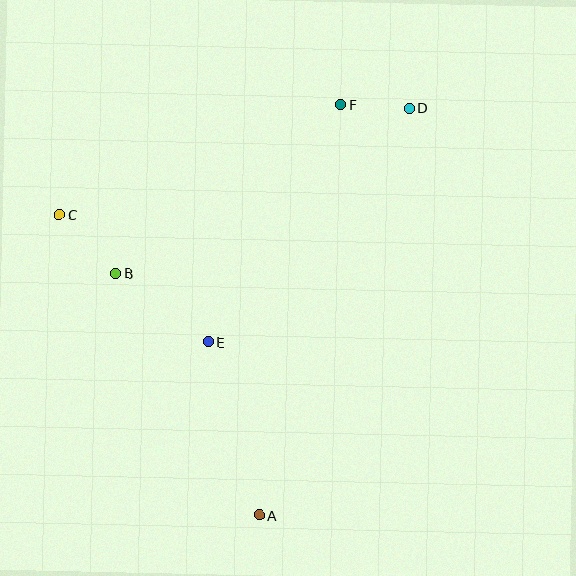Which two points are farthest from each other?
Points A and D are farthest from each other.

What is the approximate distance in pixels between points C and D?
The distance between C and D is approximately 366 pixels.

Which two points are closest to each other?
Points D and F are closest to each other.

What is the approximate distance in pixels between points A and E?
The distance between A and E is approximately 181 pixels.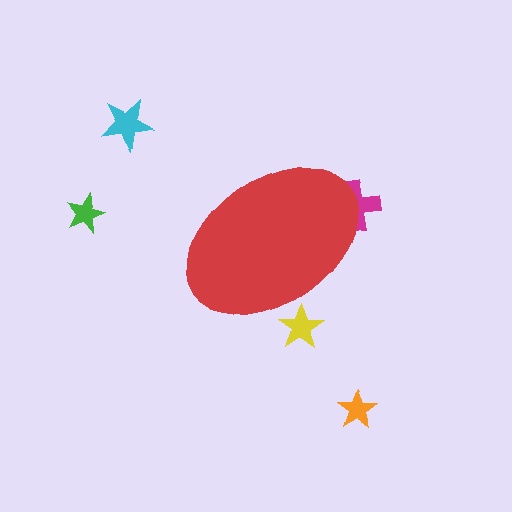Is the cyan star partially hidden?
No, the cyan star is fully visible.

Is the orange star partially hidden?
No, the orange star is fully visible.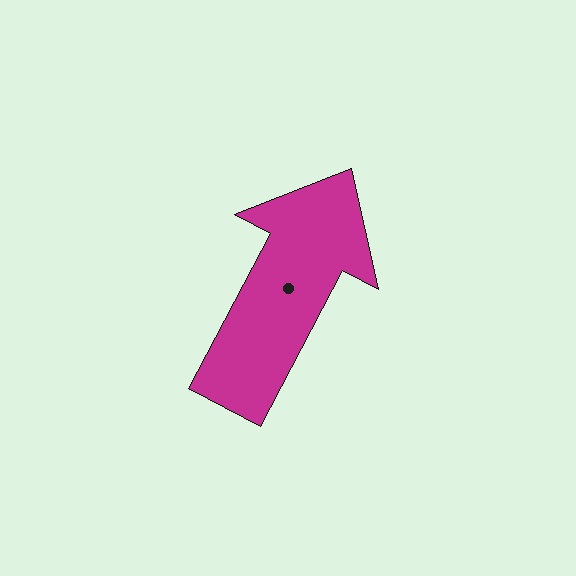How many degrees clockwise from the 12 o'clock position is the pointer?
Approximately 28 degrees.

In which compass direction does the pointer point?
Northeast.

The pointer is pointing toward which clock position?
Roughly 1 o'clock.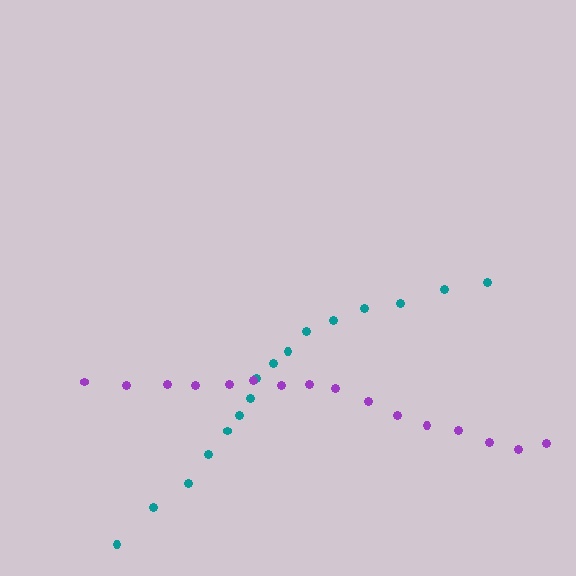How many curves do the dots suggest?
There are 2 distinct paths.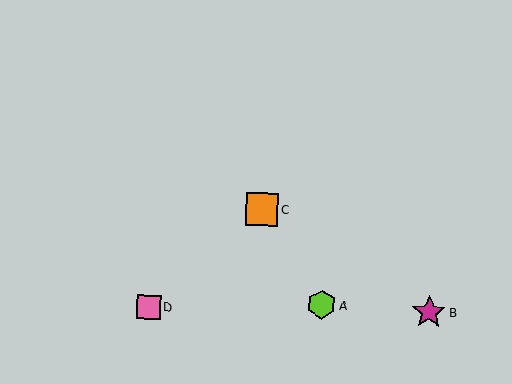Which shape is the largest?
The magenta star (labeled B) is the largest.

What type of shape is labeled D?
Shape D is a pink square.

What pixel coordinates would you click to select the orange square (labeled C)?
Click at (262, 209) to select the orange square C.